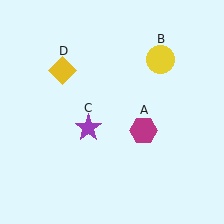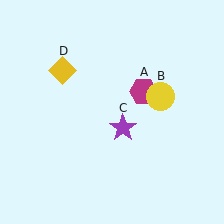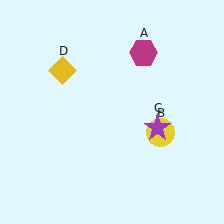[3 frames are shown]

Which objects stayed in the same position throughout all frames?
Yellow diamond (object D) remained stationary.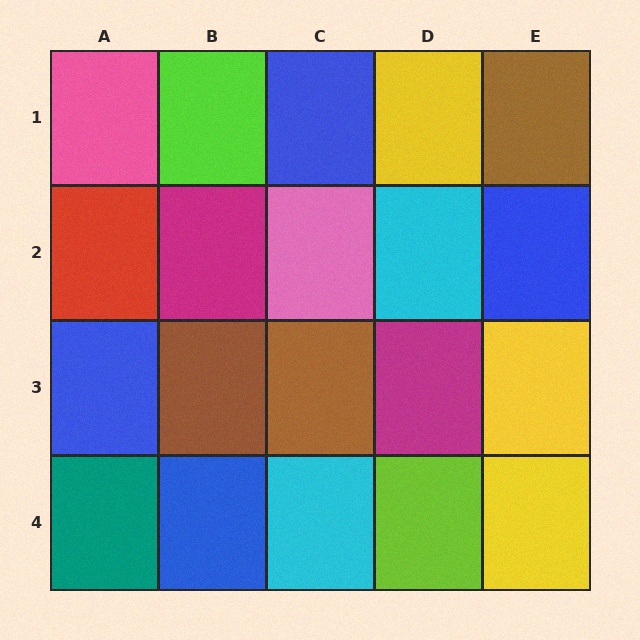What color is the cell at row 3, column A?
Blue.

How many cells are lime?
2 cells are lime.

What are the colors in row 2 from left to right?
Red, magenta, pink, cyan, blue.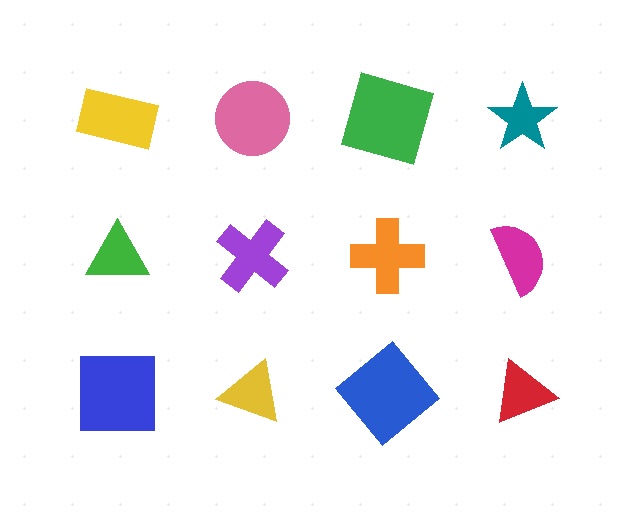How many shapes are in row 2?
4 shapes.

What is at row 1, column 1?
A yellow rectangle.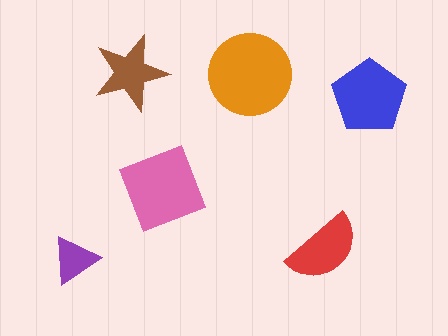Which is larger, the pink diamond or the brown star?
The pink diamond.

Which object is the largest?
The orange circle.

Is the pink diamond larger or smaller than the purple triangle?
Larger.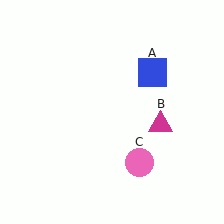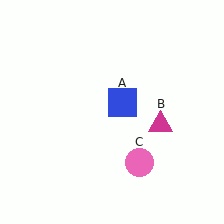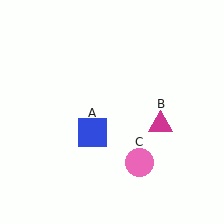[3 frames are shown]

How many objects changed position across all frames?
1 object changed position: blue square (object A).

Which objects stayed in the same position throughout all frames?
Magenta triangle (object B) and pink circle (object C) remained stationary.